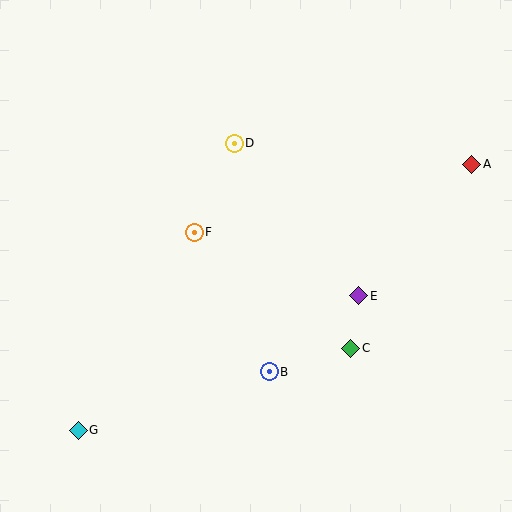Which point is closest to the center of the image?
Point F at (194, 232) is closest to the center.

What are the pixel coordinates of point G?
Point G is at (78, 430).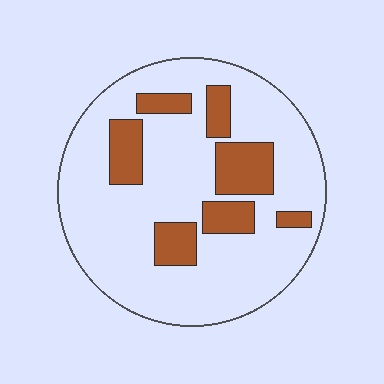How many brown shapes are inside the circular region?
7.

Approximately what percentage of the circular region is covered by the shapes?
Approximately 20%.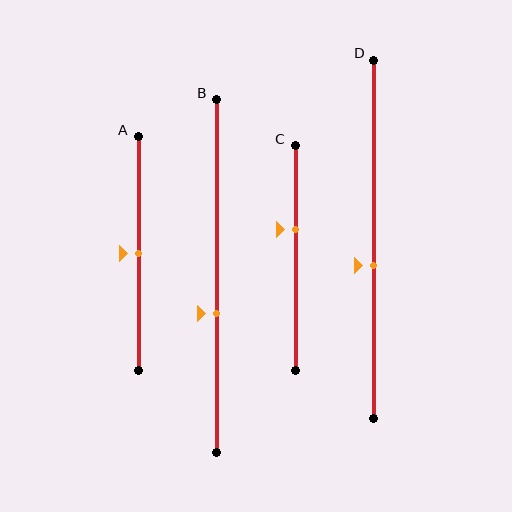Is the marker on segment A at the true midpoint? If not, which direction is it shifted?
Yes, the marker on segment A is at the true midpoint.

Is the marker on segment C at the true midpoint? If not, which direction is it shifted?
No, the marker on segment C is shifted upward by about 13% of the segment length.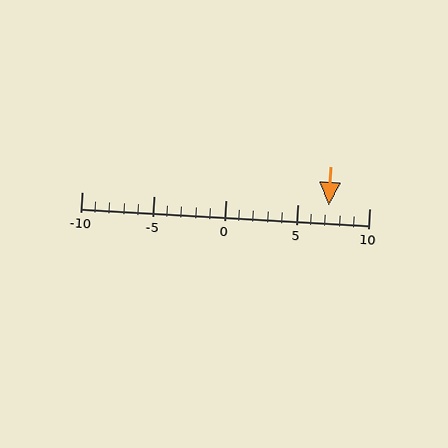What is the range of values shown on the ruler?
The ruler shows values from -10 to 10.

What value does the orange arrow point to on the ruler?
The orange arrow points to approximately 7.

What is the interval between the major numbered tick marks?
The major tick marks are spaced 5 units apart.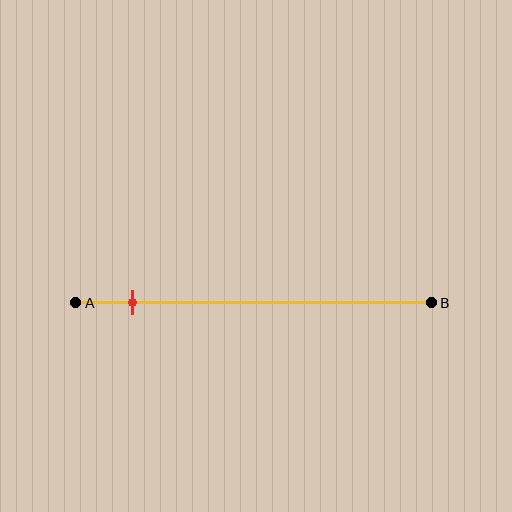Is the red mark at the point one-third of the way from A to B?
No, the mark is at about 15% from A, not at the 33% one-third point.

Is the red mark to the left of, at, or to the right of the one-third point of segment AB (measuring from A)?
The red mark is to the left of the one-third point of segment AB.